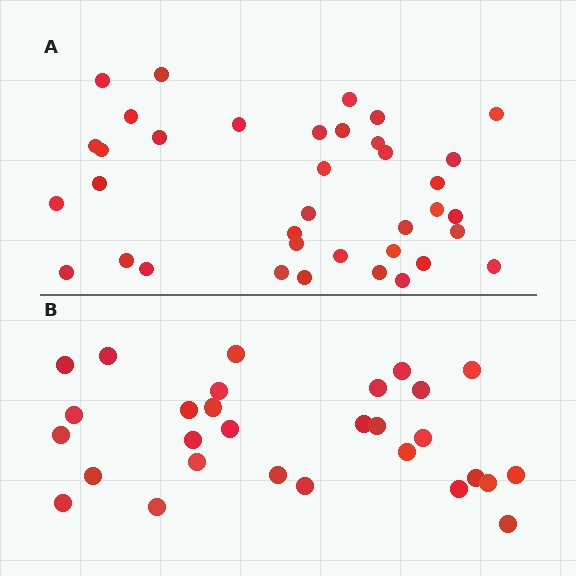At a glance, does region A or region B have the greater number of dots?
Region A (the top region) has more dots.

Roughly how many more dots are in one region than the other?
Region A has roughly 8 or so more dots than region B.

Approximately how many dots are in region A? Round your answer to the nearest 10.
About 40 dots. (The exact count is 37, which rounds to 40.)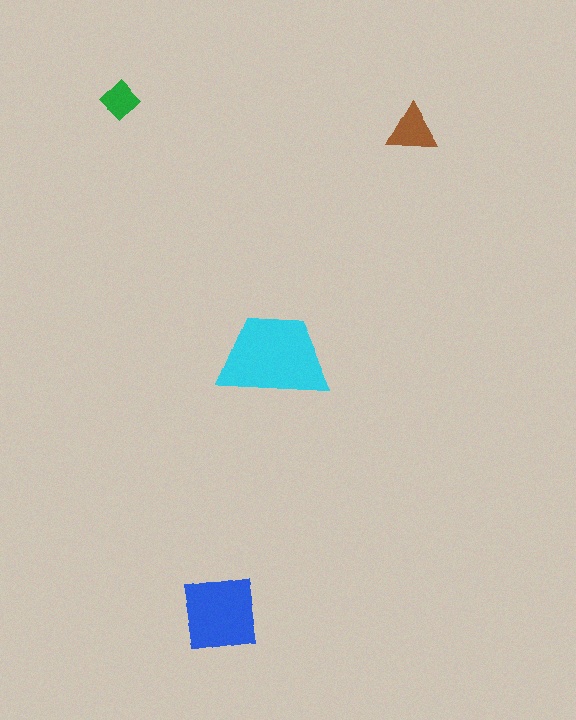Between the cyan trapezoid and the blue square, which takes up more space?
The cyan trapezoid.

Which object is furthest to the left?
The green diamond is leftmost.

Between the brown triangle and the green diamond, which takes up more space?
The brown triangle.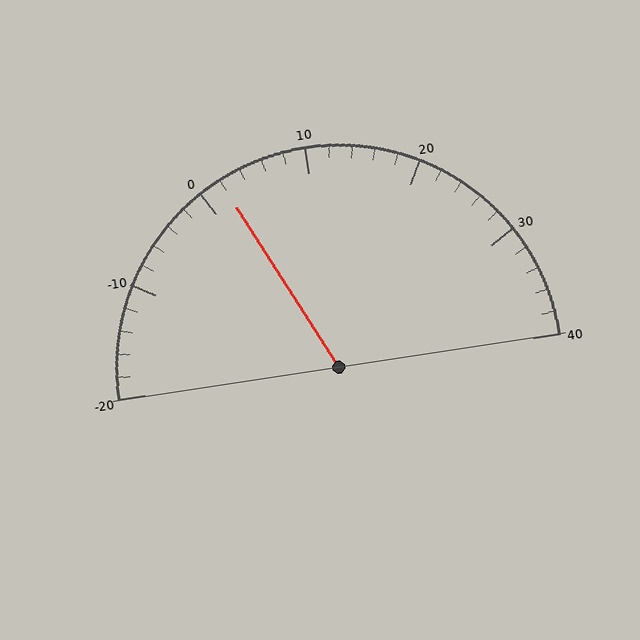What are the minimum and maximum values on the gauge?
The gauge ranges from -20 to 40.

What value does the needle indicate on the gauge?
The needle indicates approximately 2.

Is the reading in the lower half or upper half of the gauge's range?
The reading is in the lower half of the range (-20 to 40).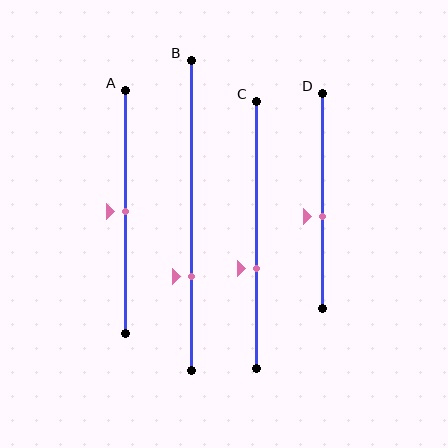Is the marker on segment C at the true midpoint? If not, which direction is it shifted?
No, the marker on segment C is shifted downward by about 13% of the segment length.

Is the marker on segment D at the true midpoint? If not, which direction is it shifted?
No, the marker on segment D is shifted downward by about 7% of the segment length.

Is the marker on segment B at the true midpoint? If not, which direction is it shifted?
No, the marker on segment B is shifted downward by about 20% of the segment length.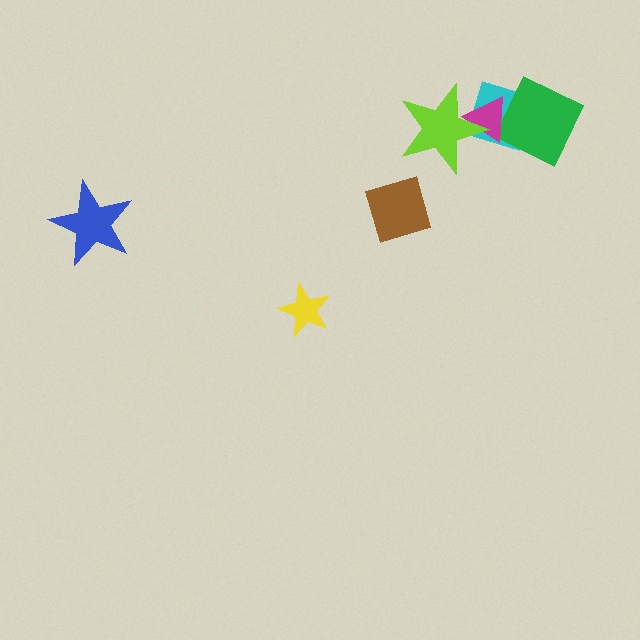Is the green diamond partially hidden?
Yes, it is partially covered by another shape.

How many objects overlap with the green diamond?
2 objects overlap with the green diamond.